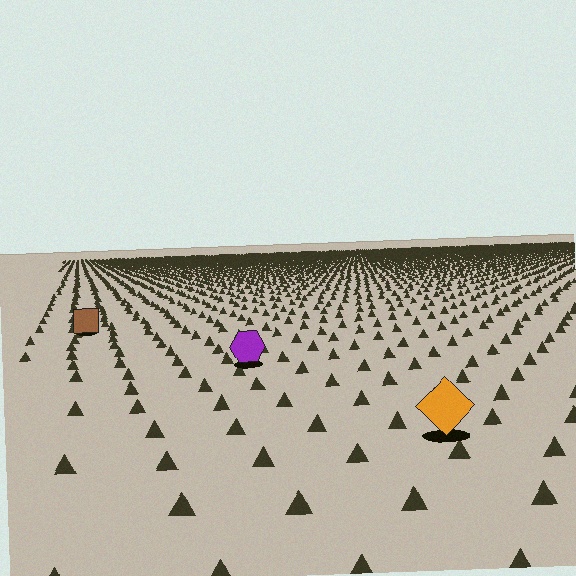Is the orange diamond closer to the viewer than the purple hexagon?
Yes. The orange diamond is closer — you can tell from the texture gradient: the ground texture is coarser near it.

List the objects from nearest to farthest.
From nearest to farthest: the orange diamond, the purple hexagon, the brown square.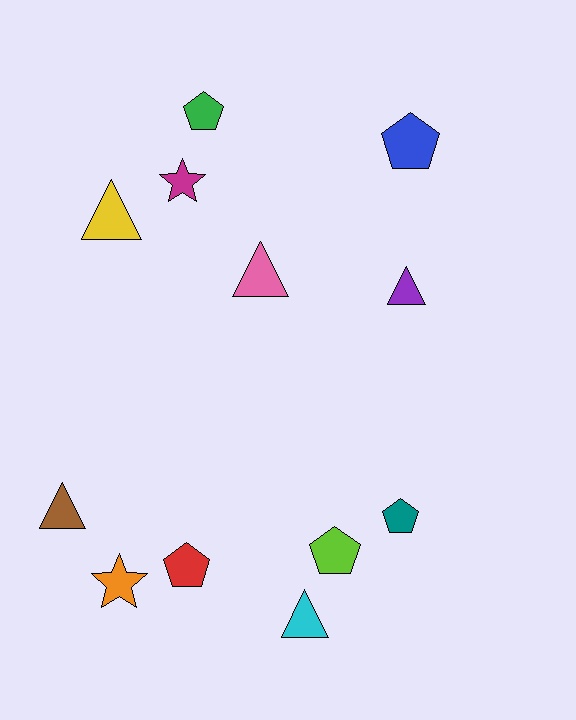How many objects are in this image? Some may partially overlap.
There are 12 objects.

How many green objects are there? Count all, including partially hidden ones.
There is 1 green object.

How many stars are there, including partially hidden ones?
There are 2 stars.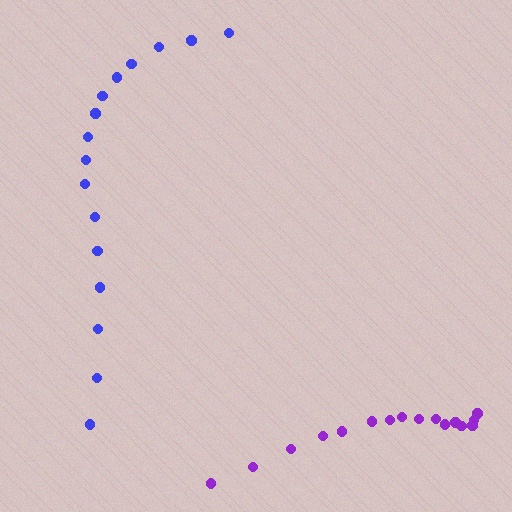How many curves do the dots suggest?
There are 2 distinct paths.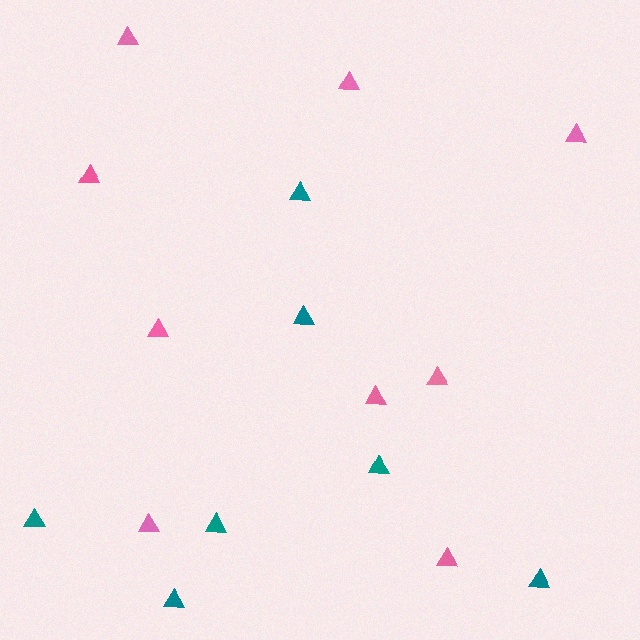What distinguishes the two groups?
There are 2 groups: one group of pink triangles (9) and one group of teal triangles (7).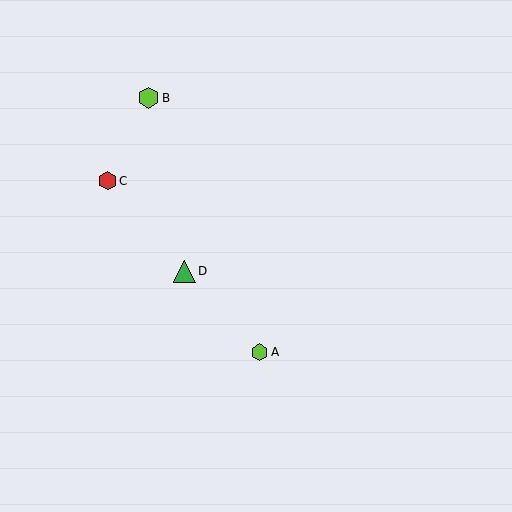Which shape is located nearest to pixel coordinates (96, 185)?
The red hexagon (labeled C) at (107, 181) is nearest to that location.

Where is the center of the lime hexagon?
The center of the lime hexagon is at (260, 352).